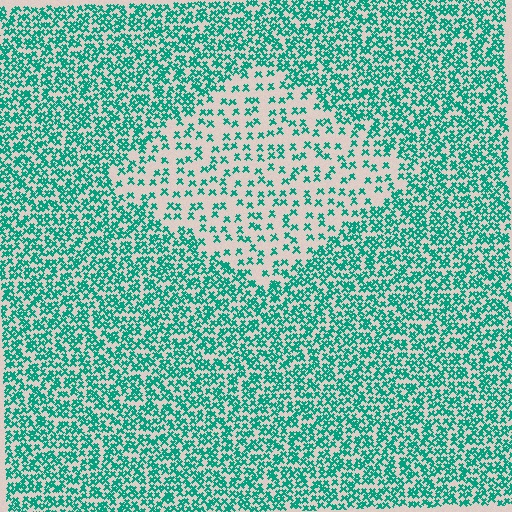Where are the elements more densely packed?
The elements are more densely packed outside the diamond boundary.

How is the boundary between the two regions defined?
The boundary is defined by a change in element density (approximately 2.5x ratio). All elements are the same color, size, and shape.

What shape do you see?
I see a diamond.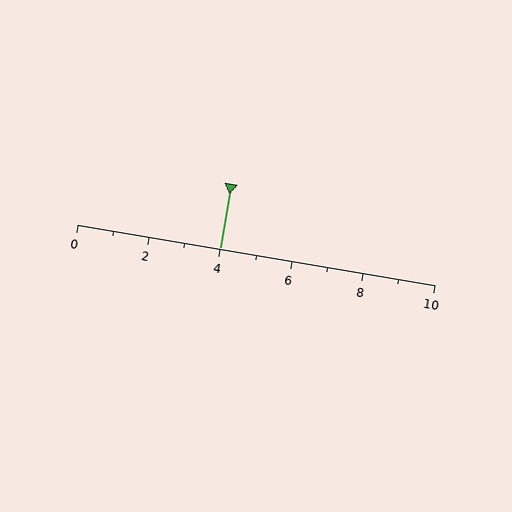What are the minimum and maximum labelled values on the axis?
The axis runs from 0 to 10.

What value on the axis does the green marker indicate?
The marker indicates approximately 4.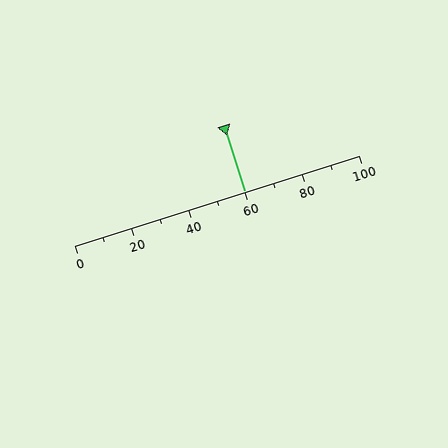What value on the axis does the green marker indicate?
The marker indicates approximately 60.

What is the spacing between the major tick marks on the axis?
The major ticks are spaced 20 apart.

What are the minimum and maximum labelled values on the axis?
The axis runs from 0 to 100.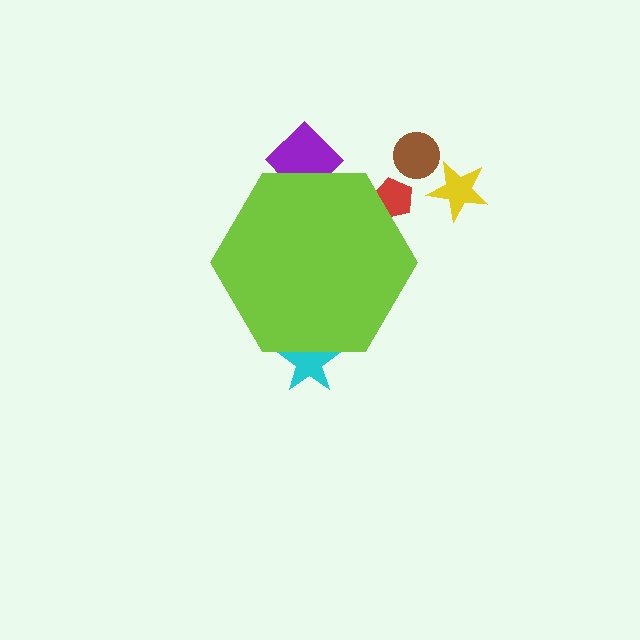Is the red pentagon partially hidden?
Yes, the red pentagon is partially hidden behind the lime hexagon.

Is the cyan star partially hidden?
Yes, the cyan star is partially hidden behind the lime hexagon.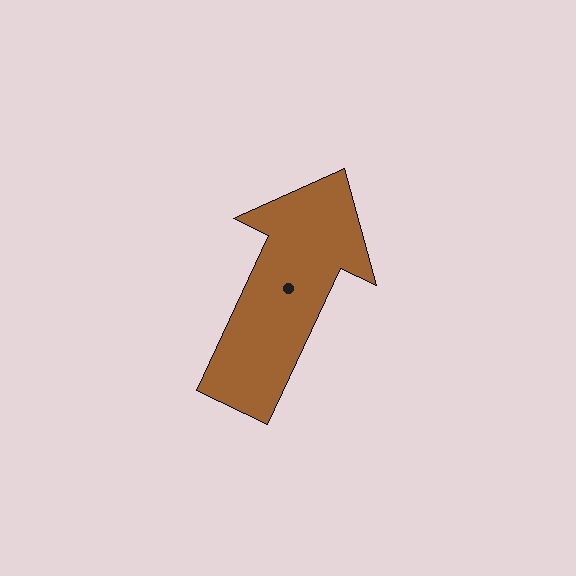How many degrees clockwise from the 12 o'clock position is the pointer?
Approximately 25 degrees.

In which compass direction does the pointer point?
Northeast.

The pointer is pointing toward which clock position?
Roughly 1 o'clock.